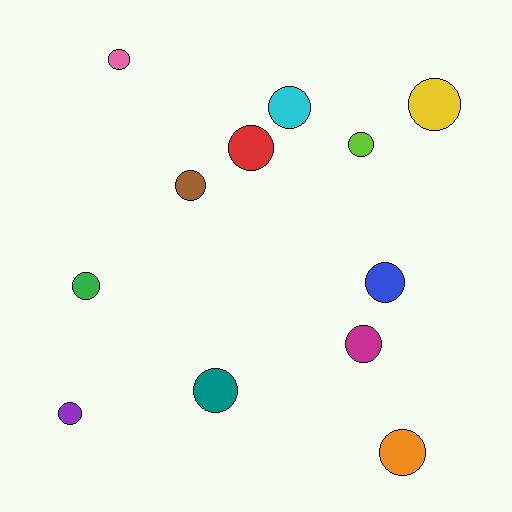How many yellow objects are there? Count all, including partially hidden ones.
There is 1 yellow object.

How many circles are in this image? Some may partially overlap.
There are 12 circles.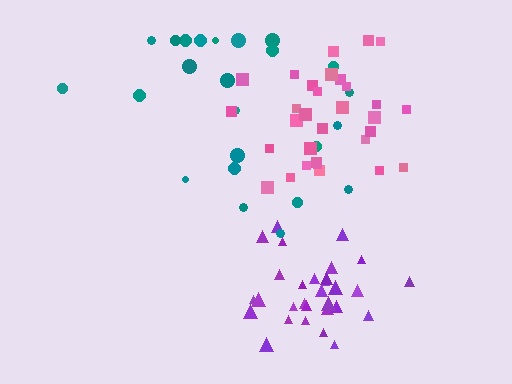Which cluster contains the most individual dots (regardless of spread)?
Pink (31).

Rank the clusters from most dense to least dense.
purple, pink, teal.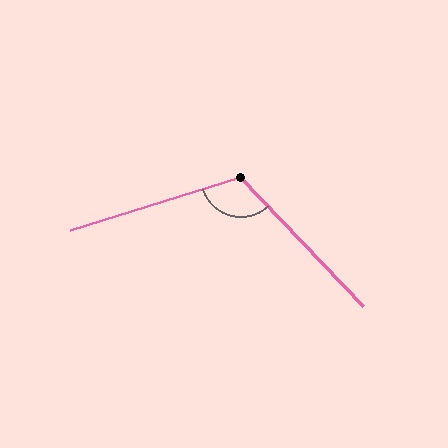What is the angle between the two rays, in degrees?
Approximately 116 degrees.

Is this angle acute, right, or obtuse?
It is obtuse.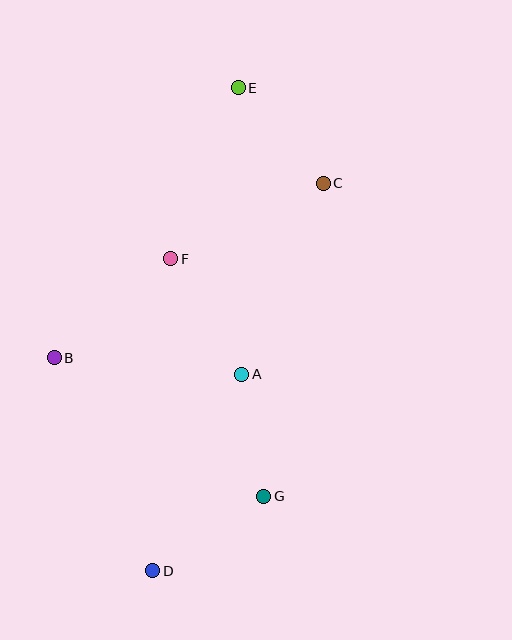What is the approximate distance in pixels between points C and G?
The distance between C and G is approximately 319 pixels.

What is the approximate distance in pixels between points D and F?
The distance between D and F is approximately 312 pixels.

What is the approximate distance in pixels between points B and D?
The distance between B and D is approximately 235 pixels.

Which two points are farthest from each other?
Points D and E are farthest from each other.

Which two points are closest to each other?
Points A and G are closest to each other.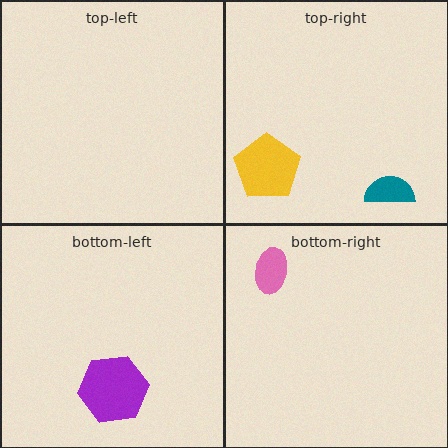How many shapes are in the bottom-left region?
1.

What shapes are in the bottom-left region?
The purple hexagon.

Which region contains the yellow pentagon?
The top-right region.